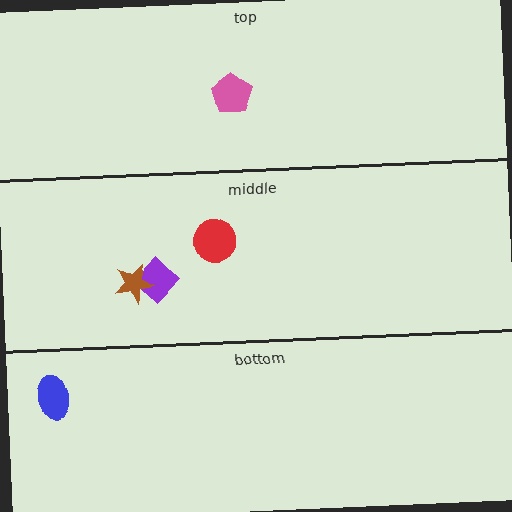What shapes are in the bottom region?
The blue ellipse.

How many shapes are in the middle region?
3.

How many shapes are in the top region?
1.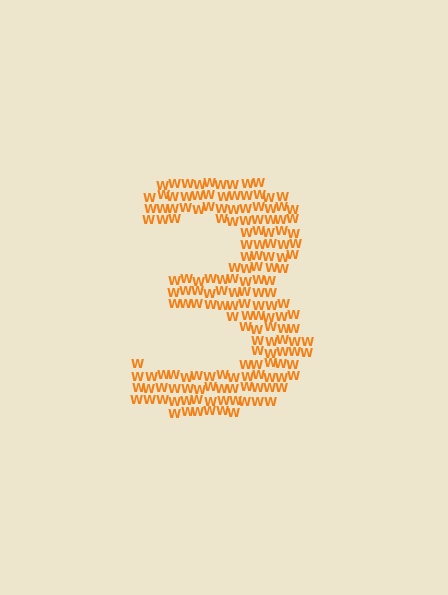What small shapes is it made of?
It is made of small letter W's.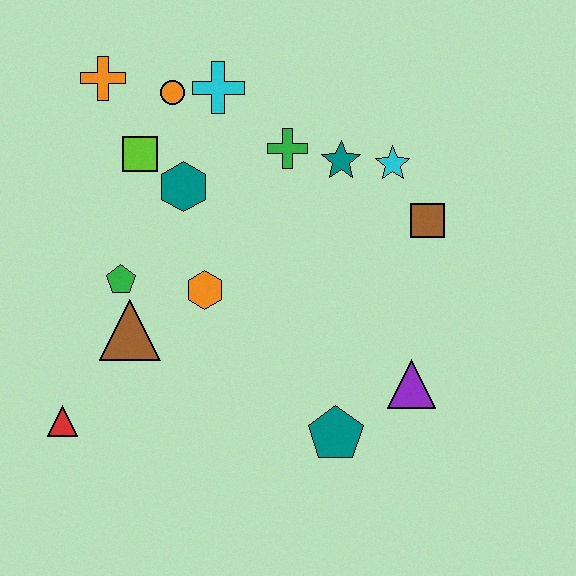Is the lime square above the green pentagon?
Yes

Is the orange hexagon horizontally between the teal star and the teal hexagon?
Yes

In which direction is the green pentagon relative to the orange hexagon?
The green pentagon is to the left of the orange hexagon.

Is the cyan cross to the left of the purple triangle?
Yes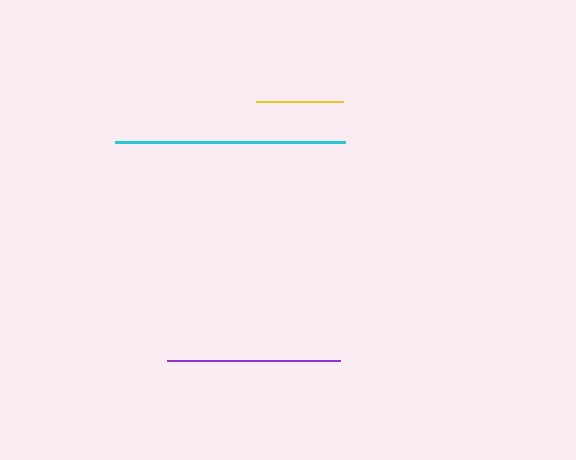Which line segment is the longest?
The cyan line is the longest at approximately 230 pixels.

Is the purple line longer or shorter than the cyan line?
The cyan line is longer than the purple line.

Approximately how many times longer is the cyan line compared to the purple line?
The cyan line is approximately 1.3 times the length of the purple line.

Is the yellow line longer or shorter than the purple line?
The purple line is longer than the yellow line.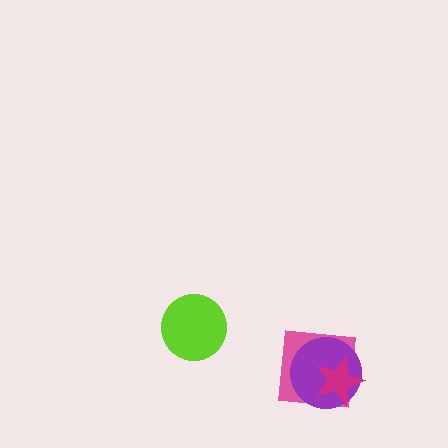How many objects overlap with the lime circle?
0 objects overlap with the lime circle.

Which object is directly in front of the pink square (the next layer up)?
The purple circle is directly in front of the pink square.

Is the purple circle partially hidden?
Yes, it is partially covered by another shape.